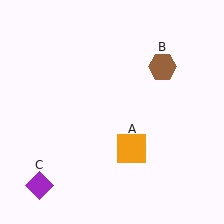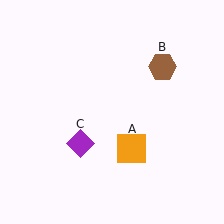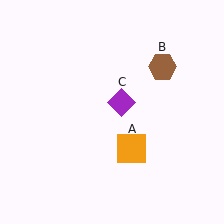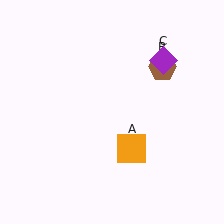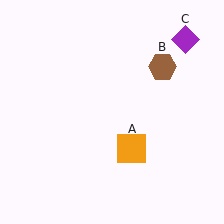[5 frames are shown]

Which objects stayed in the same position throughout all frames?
Orange square (object A) and brown hexagon (object B) remained stationary.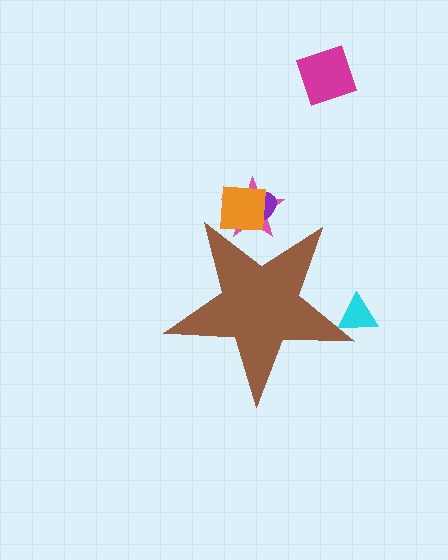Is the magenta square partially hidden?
No, the magenta square is fully visible.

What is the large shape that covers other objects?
A brown star.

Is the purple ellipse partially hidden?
Yes, the purple ellipse is partially hidden behind the brown star.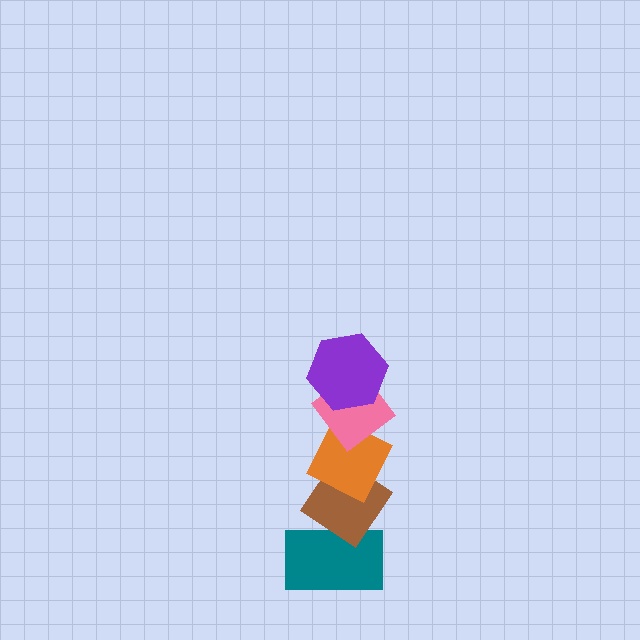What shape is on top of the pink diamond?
The purple hexagon is on top of the pink diamond.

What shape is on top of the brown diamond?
The orange diamond is on top of the brown diamond.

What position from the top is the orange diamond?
The orange diamond is 3rd from the top.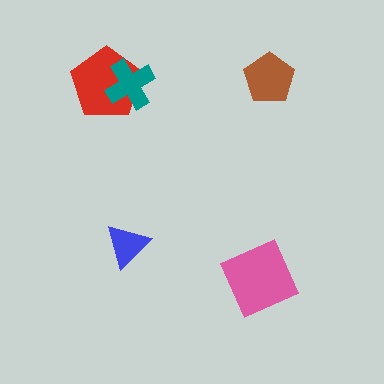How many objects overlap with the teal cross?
1 object overlaps with the teal cross.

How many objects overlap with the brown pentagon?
0 objects overlap with the brown pentagon.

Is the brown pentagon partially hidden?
No, no other shape covers it.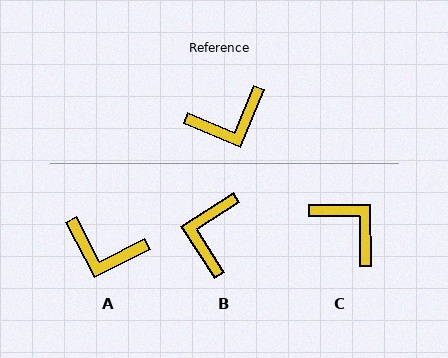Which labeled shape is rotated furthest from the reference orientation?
B, about 125 degrees away.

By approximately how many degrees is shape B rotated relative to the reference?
Approximately 125 degrees clockwise.